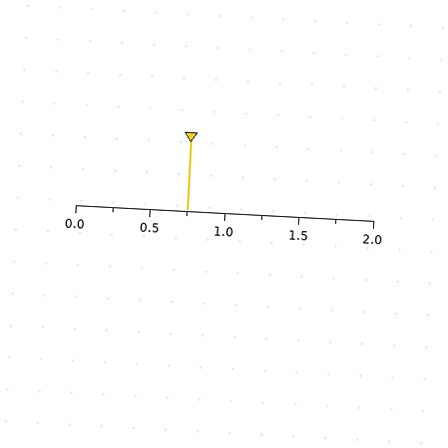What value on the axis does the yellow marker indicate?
The marker indicates approximately 0.75.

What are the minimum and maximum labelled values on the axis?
The axis runs from 0.0 to 2.0.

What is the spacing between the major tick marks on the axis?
The major ticks are spaced 0.5 apart.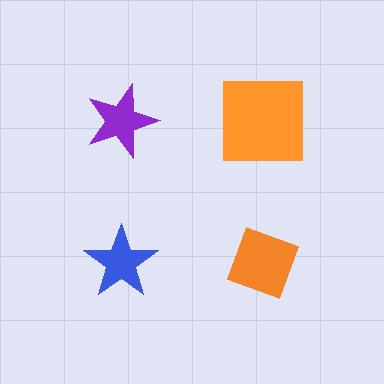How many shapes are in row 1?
2 shapes.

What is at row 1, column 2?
An orange square.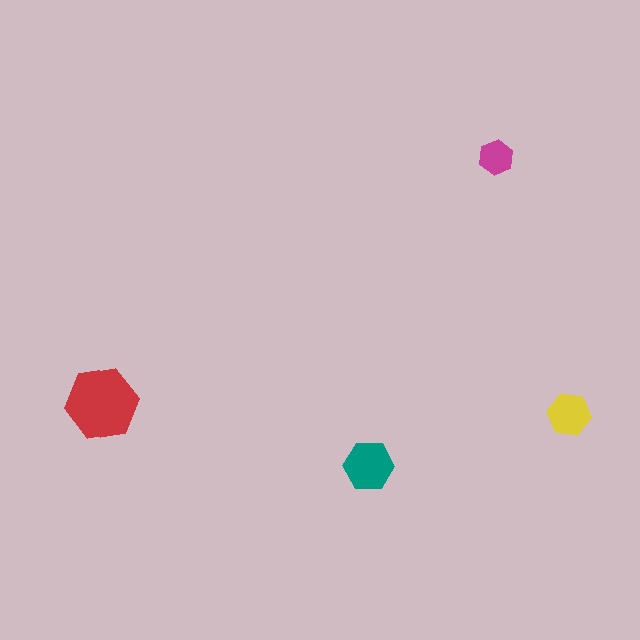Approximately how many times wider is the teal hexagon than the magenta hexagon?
About 1.5 times wider.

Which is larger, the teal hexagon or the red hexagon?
The red one.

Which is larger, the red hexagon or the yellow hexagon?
The red one.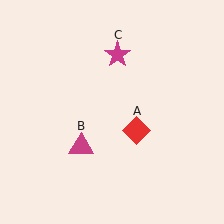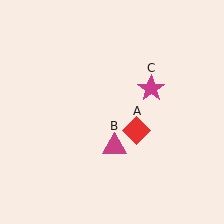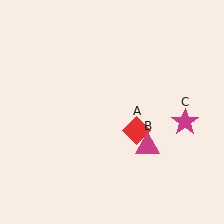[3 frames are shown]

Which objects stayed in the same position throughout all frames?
Red diamond (object A) remained stationary.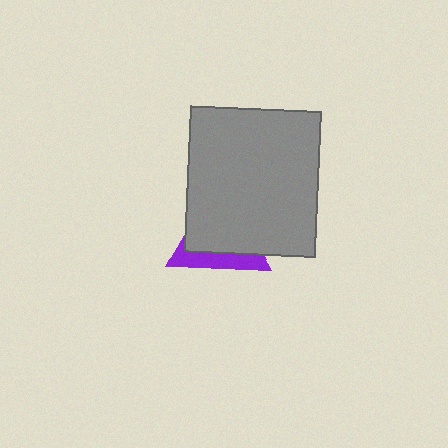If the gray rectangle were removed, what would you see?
You would see the complete purple triangle.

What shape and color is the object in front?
The object in front is a gray rectangle.